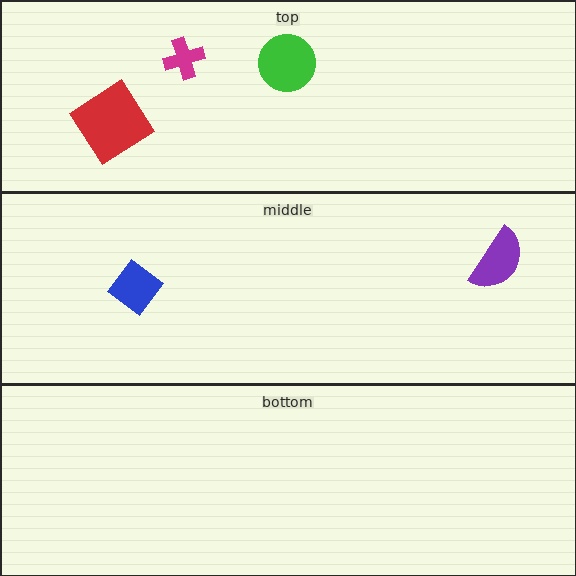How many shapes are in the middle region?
2.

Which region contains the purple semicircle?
The middle region.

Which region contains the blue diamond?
The middle region.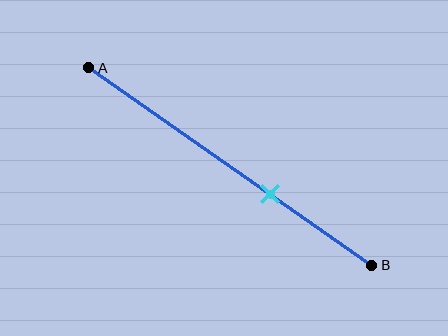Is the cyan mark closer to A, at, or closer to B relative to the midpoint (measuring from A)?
The cyan mark is closer to point B than the midpoint of segment AB.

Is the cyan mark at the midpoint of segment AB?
No, the mark is at about 65% from A, not at the 50% midpoint.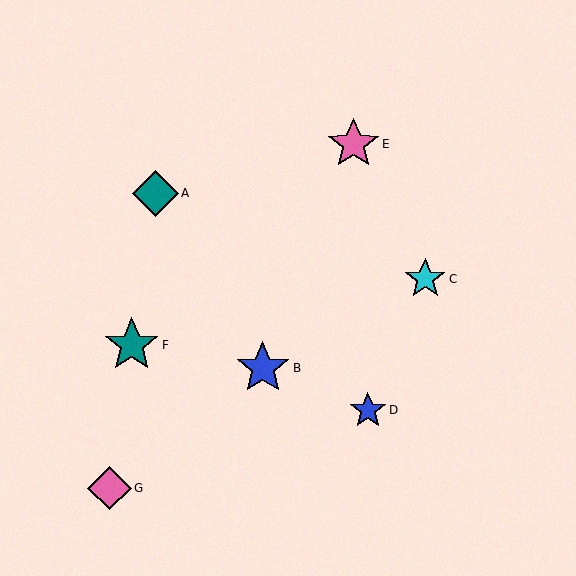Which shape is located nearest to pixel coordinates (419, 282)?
The cyan star (labeled C) at (425, 279) is nearest to that location.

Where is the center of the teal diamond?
The center of the teal diamond is at (155, 193).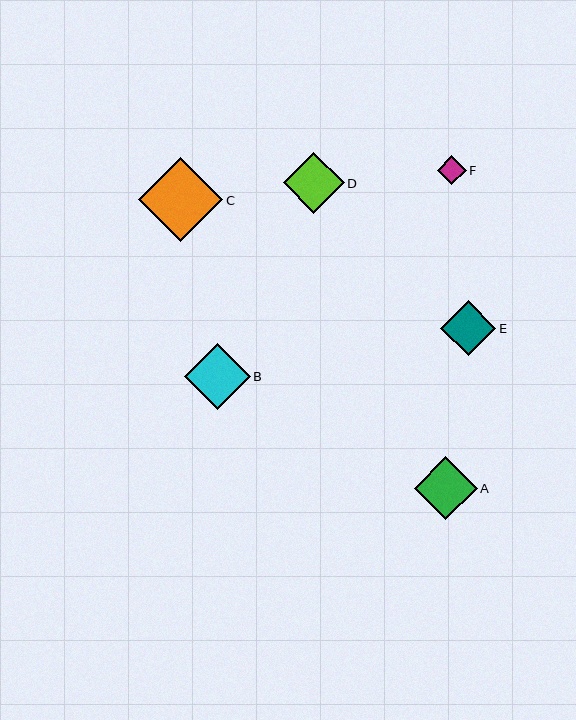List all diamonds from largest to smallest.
From largest to smallest: C, B, A, D, E, F.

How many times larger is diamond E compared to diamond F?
Diamond E is approximately 1.9 times the size of diamond F.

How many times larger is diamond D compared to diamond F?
Diamond D is approximately 2.1 times the size of diamond F.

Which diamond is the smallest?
Diamond F is the smallest with a size of approximately 29 pixels.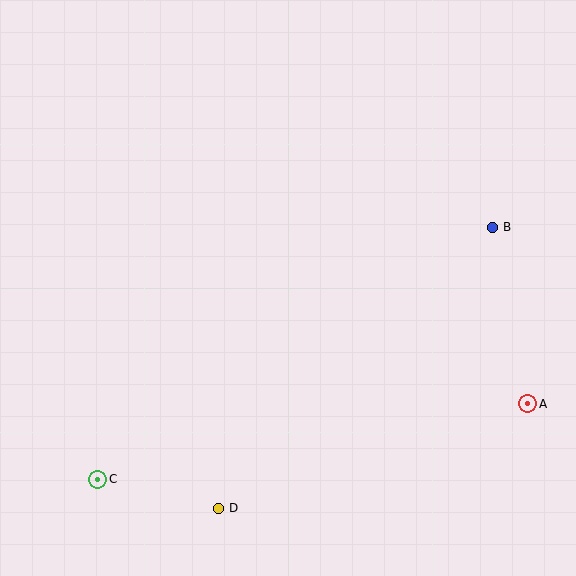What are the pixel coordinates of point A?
Point A is at (528, 404).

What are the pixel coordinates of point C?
Point C is at (98, 479).